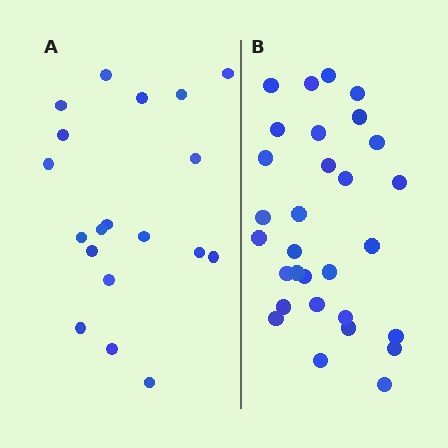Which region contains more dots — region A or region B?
Region B (the right region) has more dots.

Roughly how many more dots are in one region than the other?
Region B has roughly 12 or so more dots than region A.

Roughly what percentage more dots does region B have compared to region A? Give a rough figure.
About 60% more.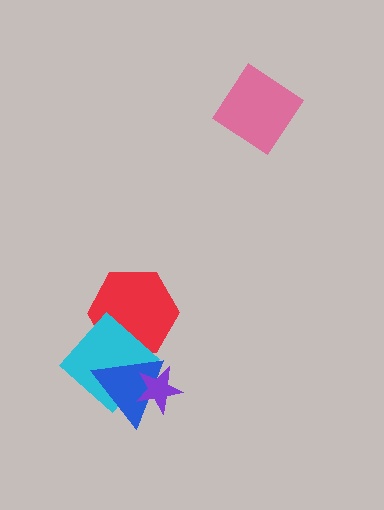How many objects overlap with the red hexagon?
2 objects overlap with the red hexagon.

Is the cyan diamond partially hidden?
Yes, it is partially covered by another shape.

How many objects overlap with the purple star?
1 object overlaps with the purple star.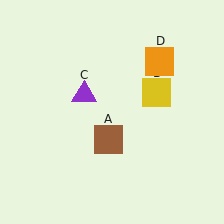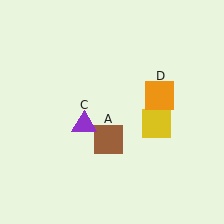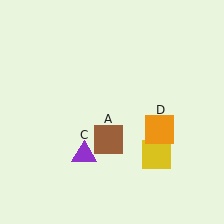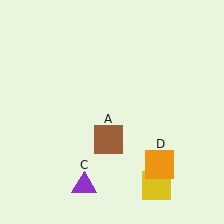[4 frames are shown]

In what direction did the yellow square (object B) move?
The yellow square (object B) moved down.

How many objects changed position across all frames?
3 objects changed position: yellow square (object B), purple triangle (object C), orange square (object D).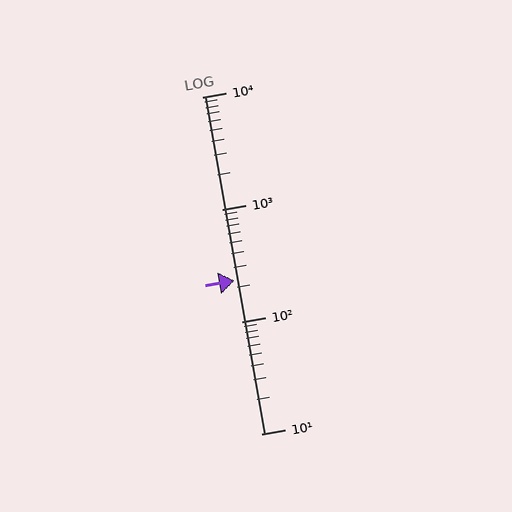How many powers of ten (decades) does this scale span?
The scale spans 3 decades, from 10 to 10000.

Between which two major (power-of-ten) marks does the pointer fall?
The pointer is between 100 and 1000.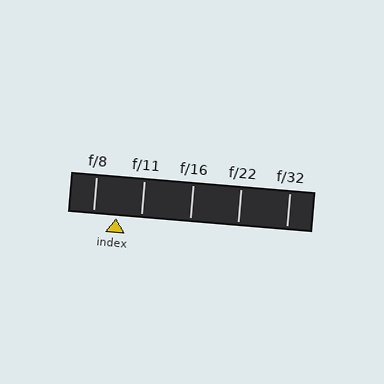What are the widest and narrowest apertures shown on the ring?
The widest aperture shown is f/8 and the narrowest is f/32.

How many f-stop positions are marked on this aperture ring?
There are 5 f-stop positions marked.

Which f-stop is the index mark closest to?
The index mark is closest to f/8.